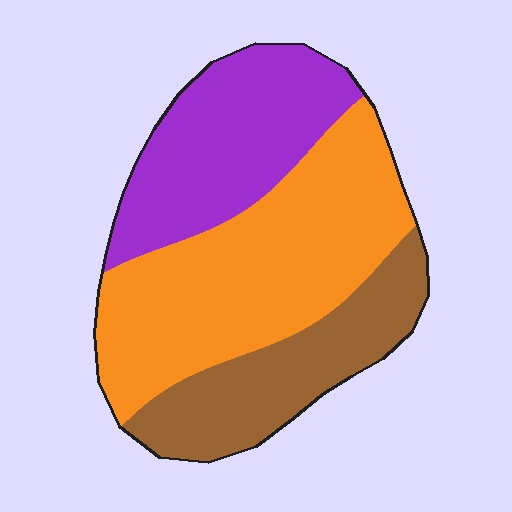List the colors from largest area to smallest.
From largest to smallest: orange, purple, brown.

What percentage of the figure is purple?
Purple takes up about one third (1/3) of the figure.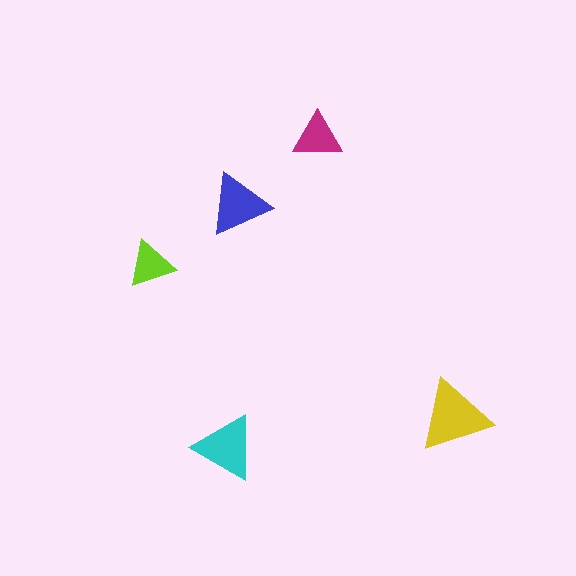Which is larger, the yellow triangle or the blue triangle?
The yellow one.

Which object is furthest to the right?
The yellow triangle is rightmost.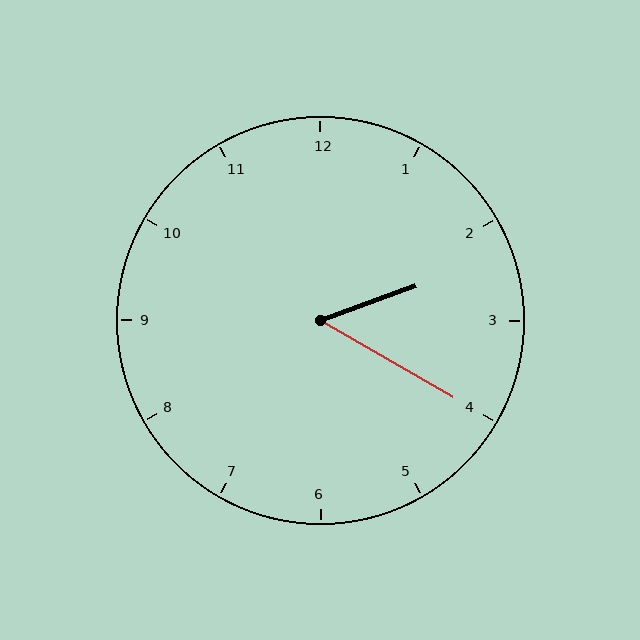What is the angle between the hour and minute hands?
Approximately 50 degrees.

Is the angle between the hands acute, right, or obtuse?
It is acute.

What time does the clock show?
2:20.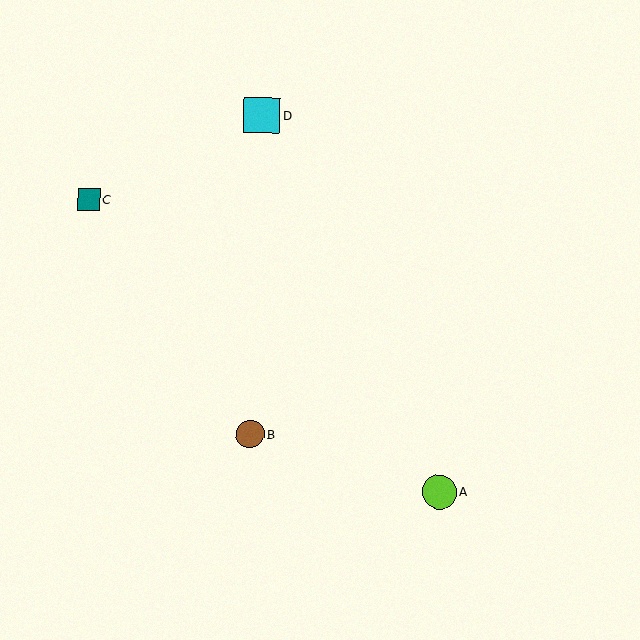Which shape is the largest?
The cyan square (labeled D) is the largest.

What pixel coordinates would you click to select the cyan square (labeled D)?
Click at (262, 115) to select the cyan square D.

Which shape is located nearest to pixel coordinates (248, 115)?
The cyan square (labeled D) at (262, 115) is nearest to that location.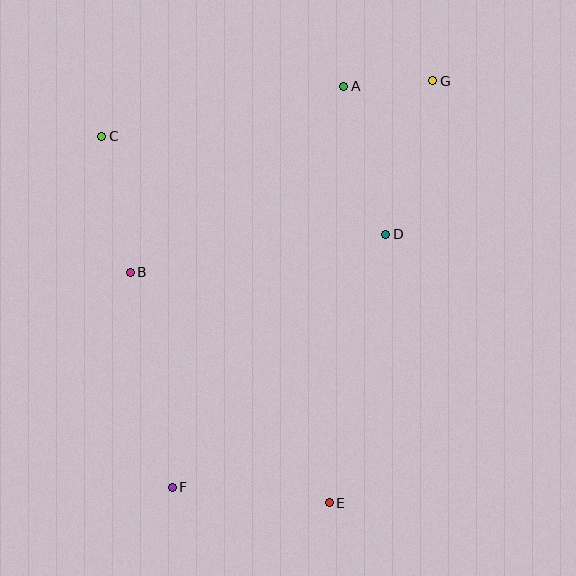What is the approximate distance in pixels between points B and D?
The distance between B and D is approximately 259 pixels.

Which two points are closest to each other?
Points A and G are closest to each other.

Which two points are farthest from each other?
Points F and G are farthest from each other.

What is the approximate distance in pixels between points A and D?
The distance between A and D is approximately 154 pixels.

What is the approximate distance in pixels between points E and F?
The distance between E and F is approximately 158 pixels.